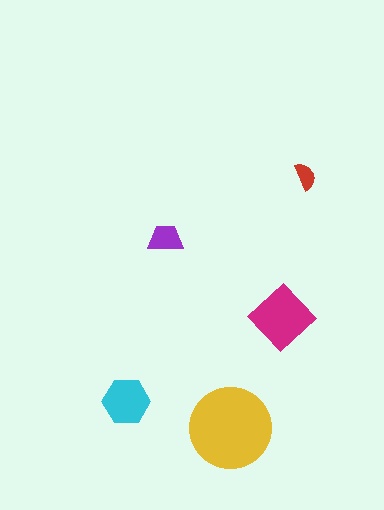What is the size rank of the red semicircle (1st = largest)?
5th.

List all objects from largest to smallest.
The yellow circle, the magenta diamond, the cyan hexagon, the purple trapezoid, the red semicircle.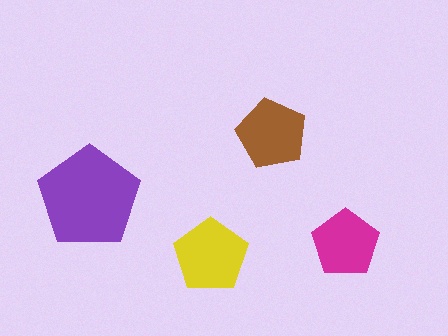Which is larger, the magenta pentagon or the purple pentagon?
The purple one.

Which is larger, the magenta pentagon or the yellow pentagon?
The yellow one.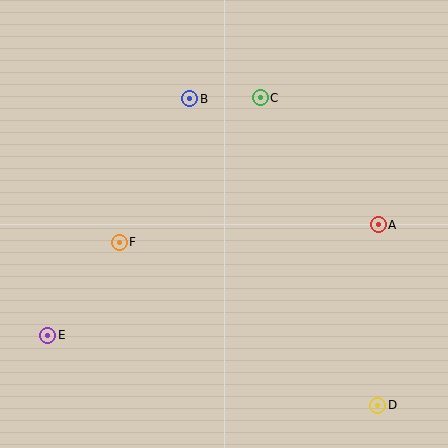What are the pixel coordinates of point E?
Point E is at (48, 335).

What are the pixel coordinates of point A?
Point A is at (378, 225).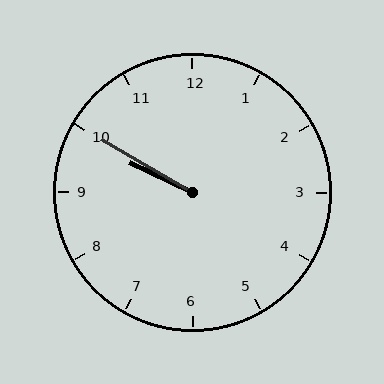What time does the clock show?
9:50.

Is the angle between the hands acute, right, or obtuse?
It is acute.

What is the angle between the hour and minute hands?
Approximately 5 degrees.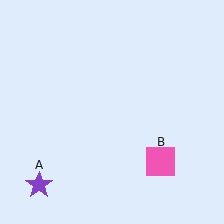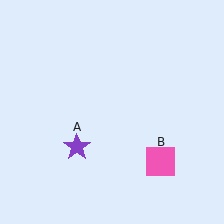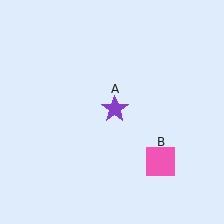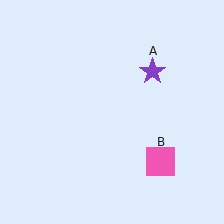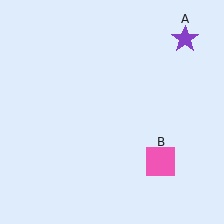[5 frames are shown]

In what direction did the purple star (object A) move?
The purple star (object A) moved up and to the right.